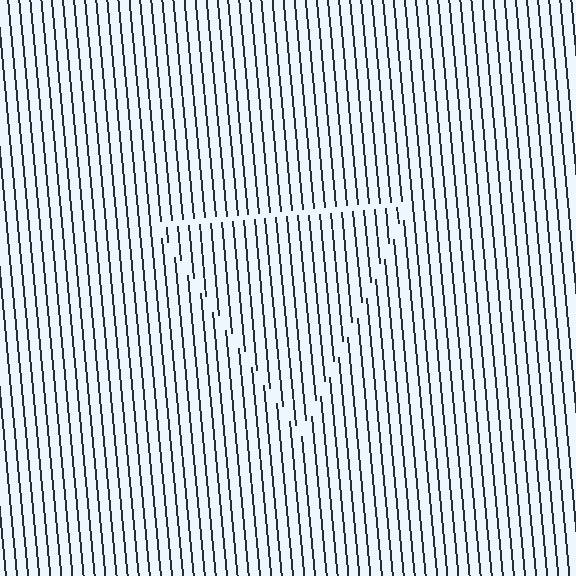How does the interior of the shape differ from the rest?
The interior of the shape contains the same grating, shifted by half a period — the contour is defined by the phase discontinuity where line-ends from the inner and outer gratings abut.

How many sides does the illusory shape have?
3 sides — the line-ends trace a triangle.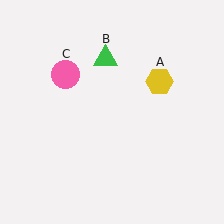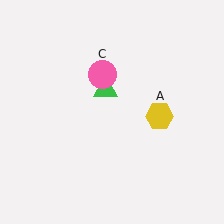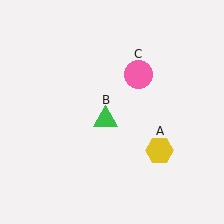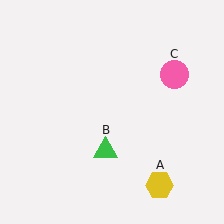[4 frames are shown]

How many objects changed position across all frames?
3 objects changed position: yellow hexagon (object A), green triangle (object B), pink circle (object C).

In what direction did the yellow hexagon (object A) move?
The yellow hexagon (object A) moved down.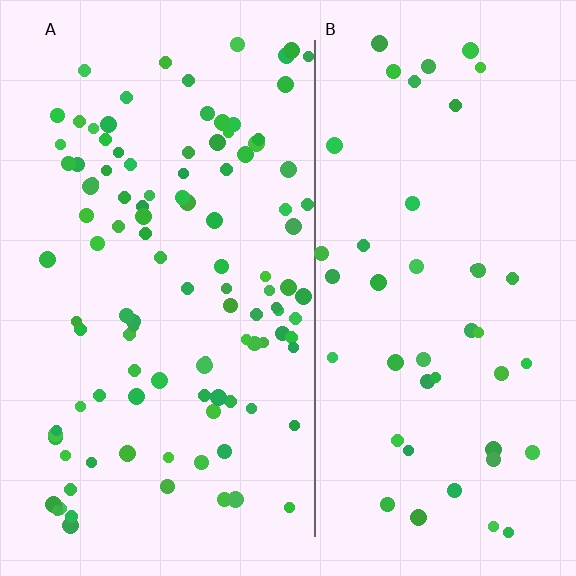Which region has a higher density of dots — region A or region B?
A (the left).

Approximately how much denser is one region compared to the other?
Approximately 2.4× — region A over region B.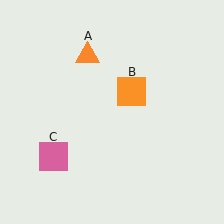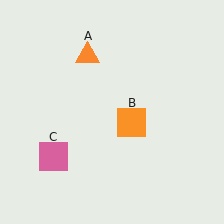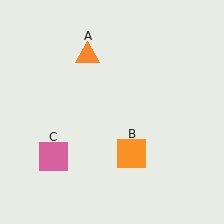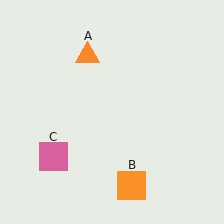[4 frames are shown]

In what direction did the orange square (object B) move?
The orange square (object B) moved down.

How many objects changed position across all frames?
1 object changed position: orange square (object B).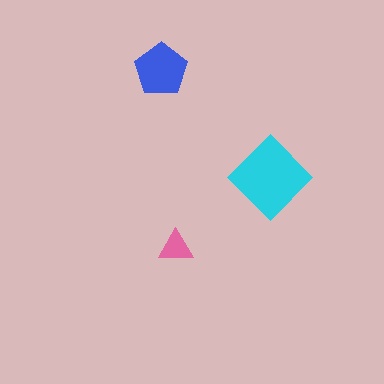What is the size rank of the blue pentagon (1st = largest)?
2nd.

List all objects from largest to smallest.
The cyan diamond, the blue pentagon, the pink triangle.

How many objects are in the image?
There are 3 objects in the image.